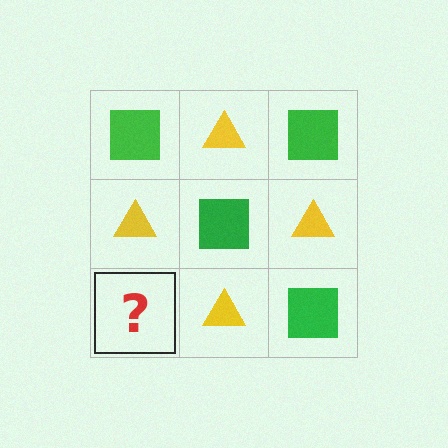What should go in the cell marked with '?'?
The missing cell should contain a green square.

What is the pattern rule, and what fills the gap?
The rule is that it alternates green square and yellow triangle in a checkerboard pattern. The gap should be filled with a green square.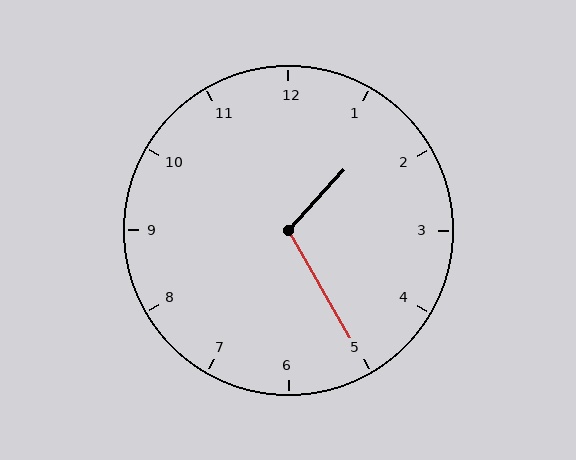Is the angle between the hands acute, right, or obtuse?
It is obtuse.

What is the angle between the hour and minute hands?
Approximately 108 degrees.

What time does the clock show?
1:25.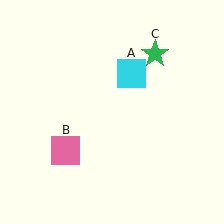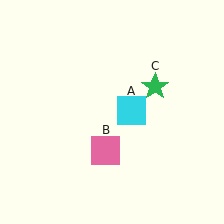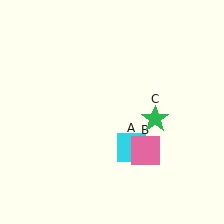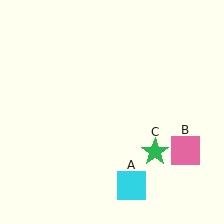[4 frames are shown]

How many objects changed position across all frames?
3 objects changed position: cyan square (object A), pink square (object B), green star (object C).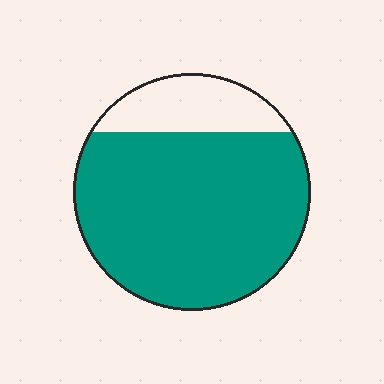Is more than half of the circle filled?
Yes.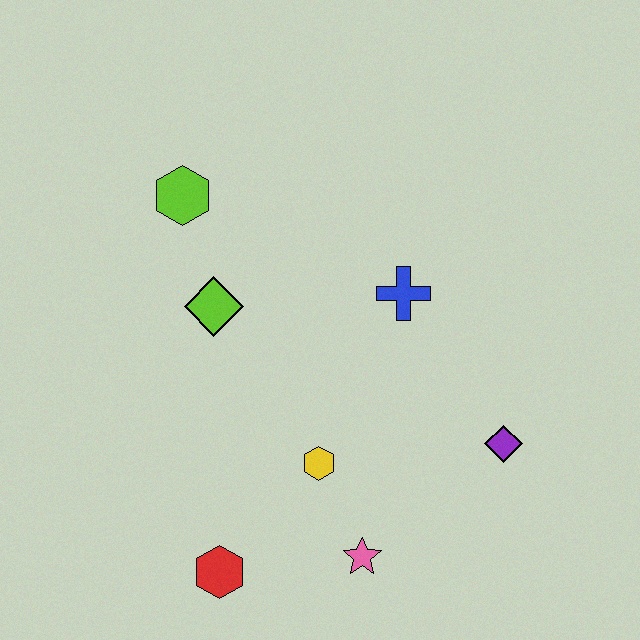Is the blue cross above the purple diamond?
Yes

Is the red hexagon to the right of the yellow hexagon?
No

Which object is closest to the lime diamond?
The lime hexagon is closest to the lime diamond.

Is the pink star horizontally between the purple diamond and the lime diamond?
Yes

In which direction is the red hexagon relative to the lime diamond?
The red hexagon is below the lime diamond.